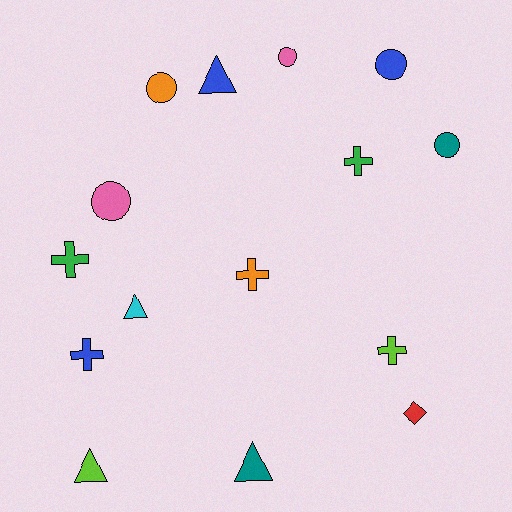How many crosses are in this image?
There are 5 crosses.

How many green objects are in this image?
There are 2 green objects.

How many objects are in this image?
There are 15 objects.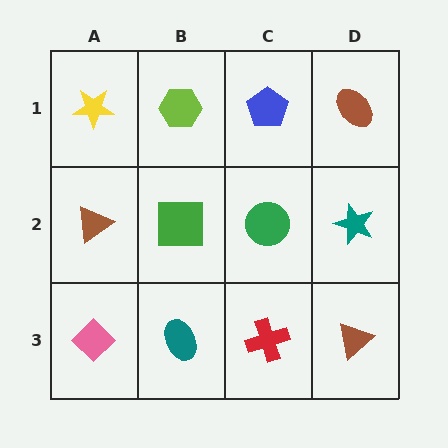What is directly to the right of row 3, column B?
A red cross.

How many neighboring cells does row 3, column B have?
3.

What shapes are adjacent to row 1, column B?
A green square (row 2, column B), a yellow star (row 1, column A), a blue pentagon (row 1, column C).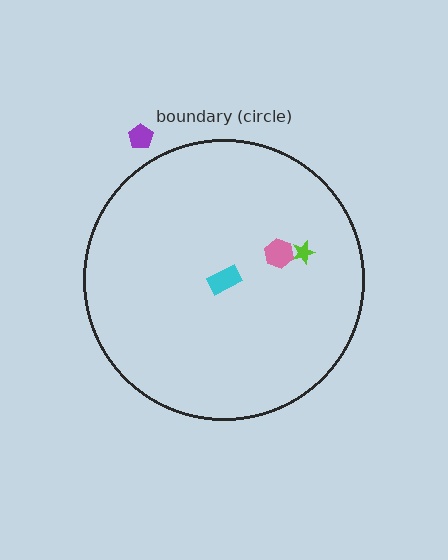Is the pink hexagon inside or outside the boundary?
Inside.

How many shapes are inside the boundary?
3 inside, 1 outside.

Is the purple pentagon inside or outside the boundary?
Outside.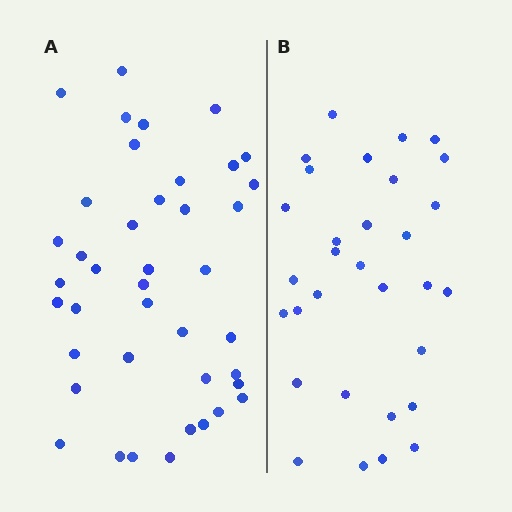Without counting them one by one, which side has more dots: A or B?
Region A (the left region) has more dots.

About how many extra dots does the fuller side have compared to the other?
Region A has roughly 10 or so more dots than region B.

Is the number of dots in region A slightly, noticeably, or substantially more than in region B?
Region A has noticeably more, but not dramatically so. The ratio is roughly 1.3 to 1.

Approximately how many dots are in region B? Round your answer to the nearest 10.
About 30 dots. (The exact count is 31, which rounds to 30.)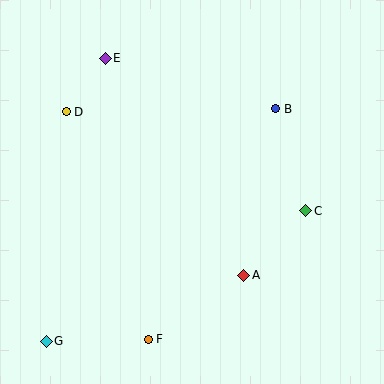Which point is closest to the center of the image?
Point A at (244, 275) is closest to the center.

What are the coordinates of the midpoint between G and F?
The midpoint between G and F is at (97, 340).